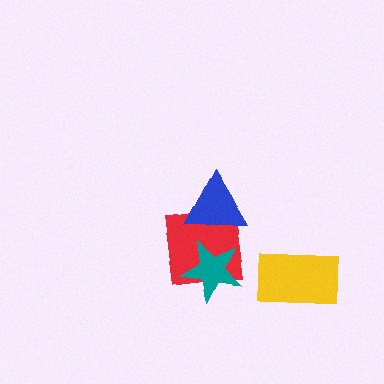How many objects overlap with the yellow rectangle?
0 objects overlap with the yellow rectangle.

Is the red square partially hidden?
Yes, it is partially covered by another shape.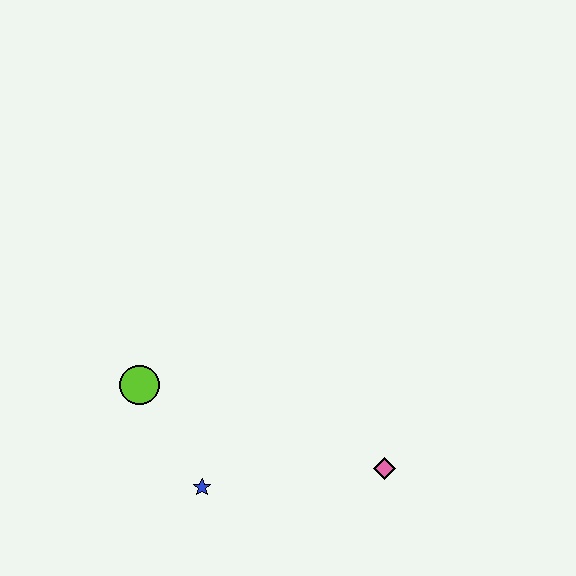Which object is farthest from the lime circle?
The pink diamond is farthest from the lime circle.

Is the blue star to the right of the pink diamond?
No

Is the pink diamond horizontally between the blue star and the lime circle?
No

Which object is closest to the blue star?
The lime circle is closest to the blue star.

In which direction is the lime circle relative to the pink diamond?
The lime circle is to the left of the pink diamond.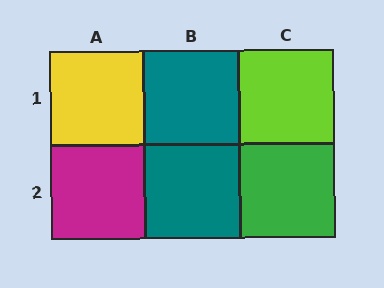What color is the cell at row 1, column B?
Teal.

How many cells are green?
1 cell is green.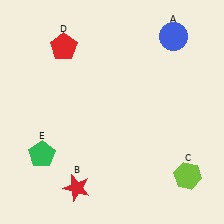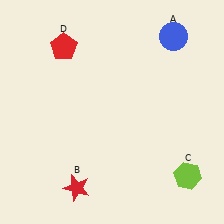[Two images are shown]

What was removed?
The green pentagon (E) was removed in Image 2.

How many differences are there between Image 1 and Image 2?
There is 1 difference between the two images.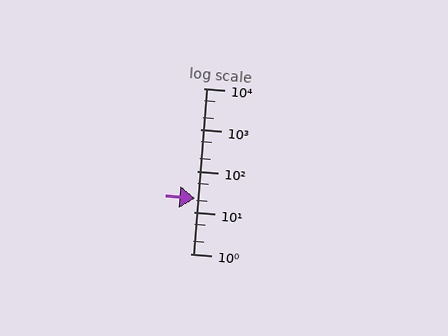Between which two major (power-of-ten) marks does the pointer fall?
The pointer is between 10 and 100.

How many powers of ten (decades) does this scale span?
The scale spans 4 decades, from 1 to 10000.